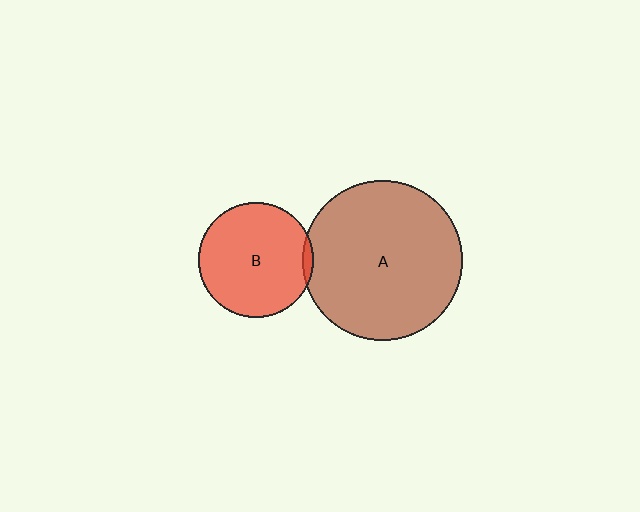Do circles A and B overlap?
Yes.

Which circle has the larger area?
Circle A (brown).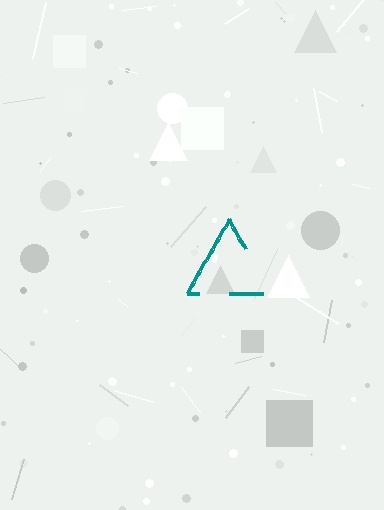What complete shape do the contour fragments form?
The contour fragments form a triangle.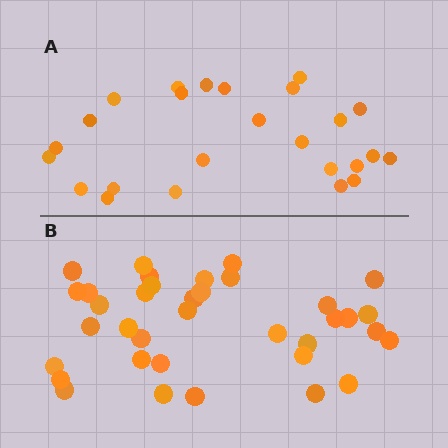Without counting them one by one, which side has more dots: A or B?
Region B (the bottom region) has more dots.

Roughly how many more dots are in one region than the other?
Region B has roughly 12 or so more dots than region A.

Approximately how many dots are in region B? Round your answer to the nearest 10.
About 40 dots. (The exact count is 36, which rounds to 40.)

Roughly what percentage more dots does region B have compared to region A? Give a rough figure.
About 45% more.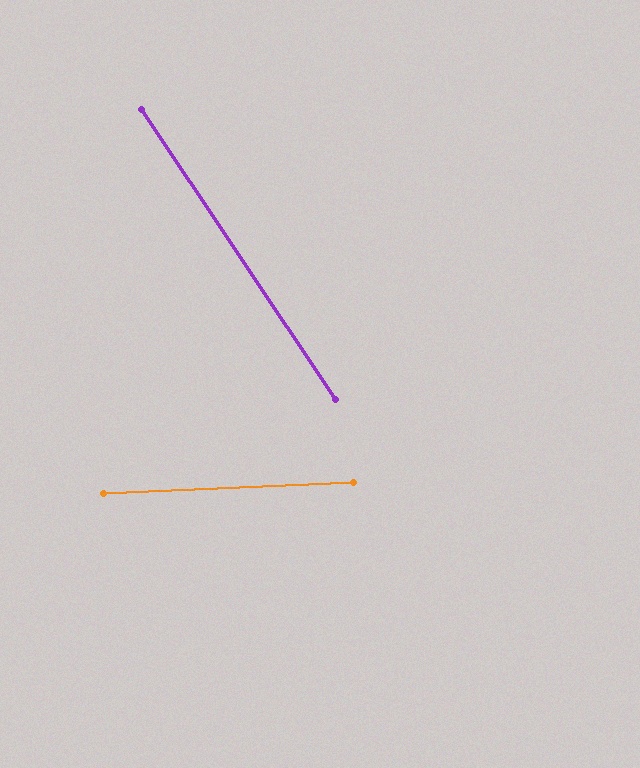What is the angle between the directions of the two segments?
Approximately 59 degrees.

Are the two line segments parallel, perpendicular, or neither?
Neither parallel nor perpendicular — they differ by about 59°.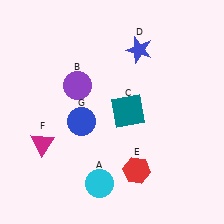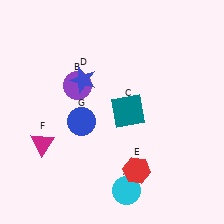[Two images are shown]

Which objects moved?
The objects that moved are: the cyan circle (A), the blue star (D).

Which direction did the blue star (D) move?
The blue star (D) moved left.